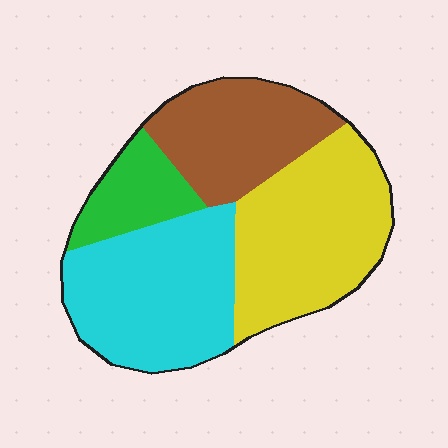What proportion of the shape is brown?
Brown covers about 25% of the shape.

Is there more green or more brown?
Brown.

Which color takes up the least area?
Green, at roughly 10%.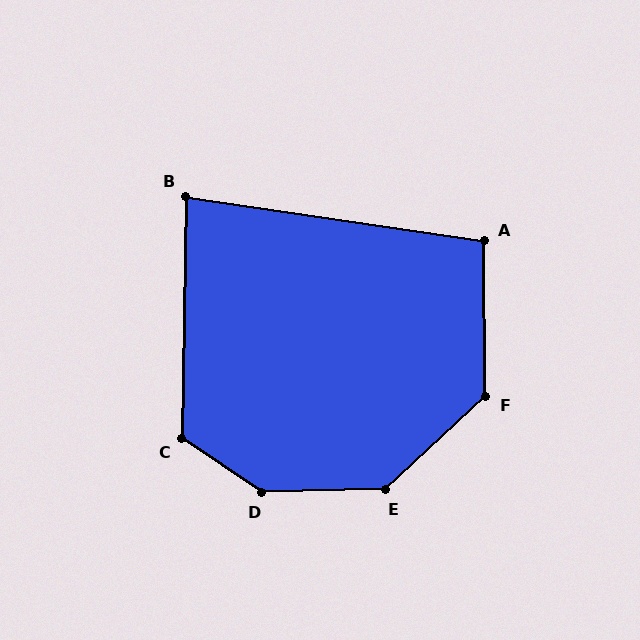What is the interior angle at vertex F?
Approximately 133 degrees (obtuse).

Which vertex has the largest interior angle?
D, at approximately 145 degrees.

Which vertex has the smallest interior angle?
B, at approximately 83 degrees.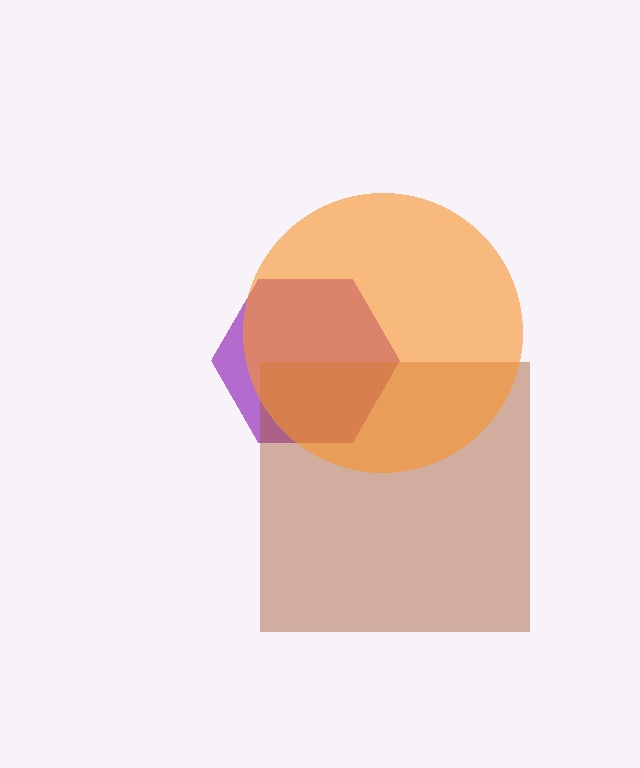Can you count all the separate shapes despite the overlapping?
Yes, there are 3 separate shapes.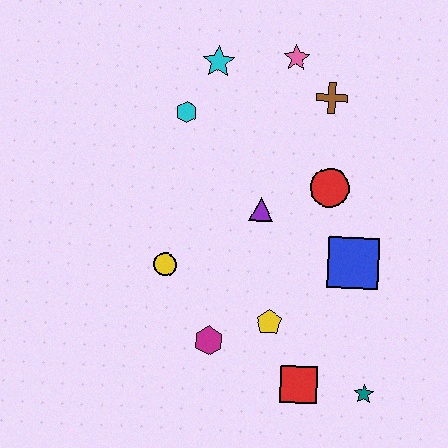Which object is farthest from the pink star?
The teal star is farthest from the pink star.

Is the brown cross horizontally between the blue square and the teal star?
No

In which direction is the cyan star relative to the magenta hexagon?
The cyan star is above the magenta hexagon.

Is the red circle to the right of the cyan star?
Yes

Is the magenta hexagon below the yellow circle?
Yes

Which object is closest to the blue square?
The red circle is closest to the blue square.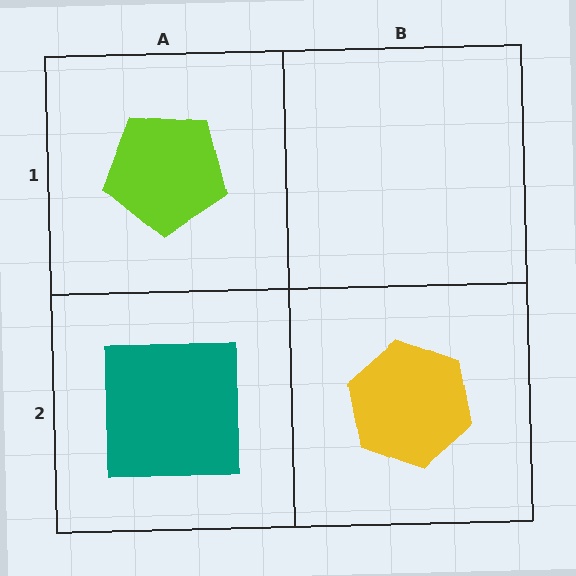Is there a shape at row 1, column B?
No, that cell is empty.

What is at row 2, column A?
A teal square.